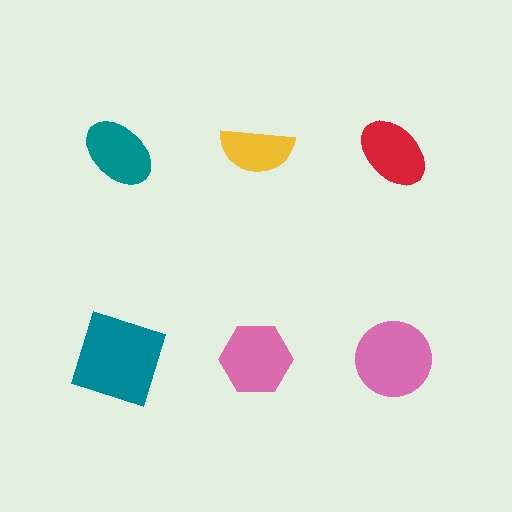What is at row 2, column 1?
A teal square.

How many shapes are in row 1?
3 shapes.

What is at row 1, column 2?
A yellow semicircle.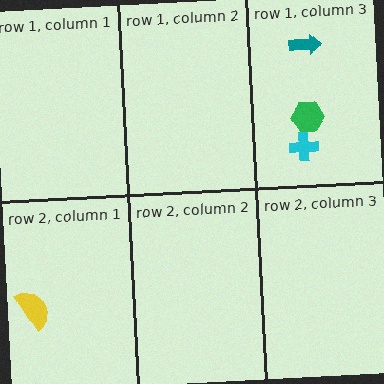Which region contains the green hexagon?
The row 1, column 3 region.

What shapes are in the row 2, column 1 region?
The yellow semicircle.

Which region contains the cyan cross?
The row 1, column 3 region.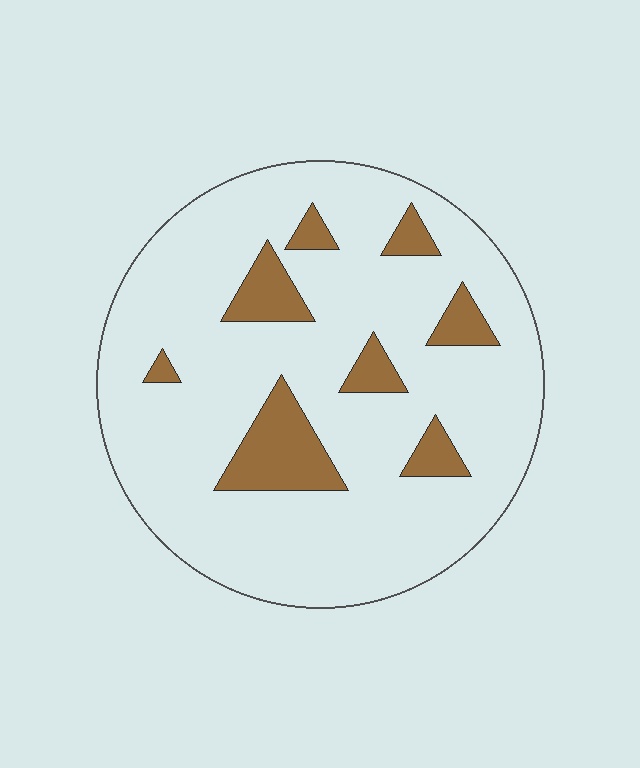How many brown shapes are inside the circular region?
8.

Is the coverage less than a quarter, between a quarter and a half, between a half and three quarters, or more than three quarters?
Less than a quarter.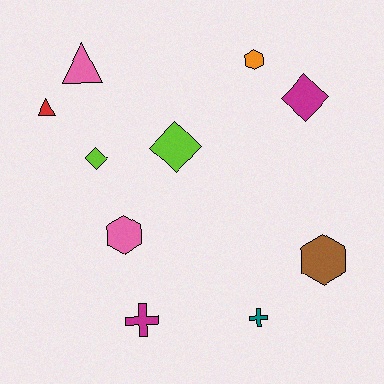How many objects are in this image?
There are 10 objects.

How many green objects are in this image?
There are no green objects.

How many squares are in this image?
There are no squares.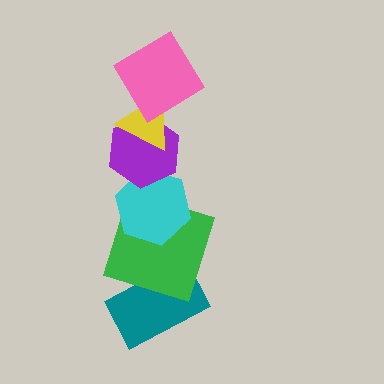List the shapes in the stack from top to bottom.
From top to bottom: the pink diamond, the yellow triangle, the purple hexagon, the cyan hexagon, the green square, the teal rectangle.